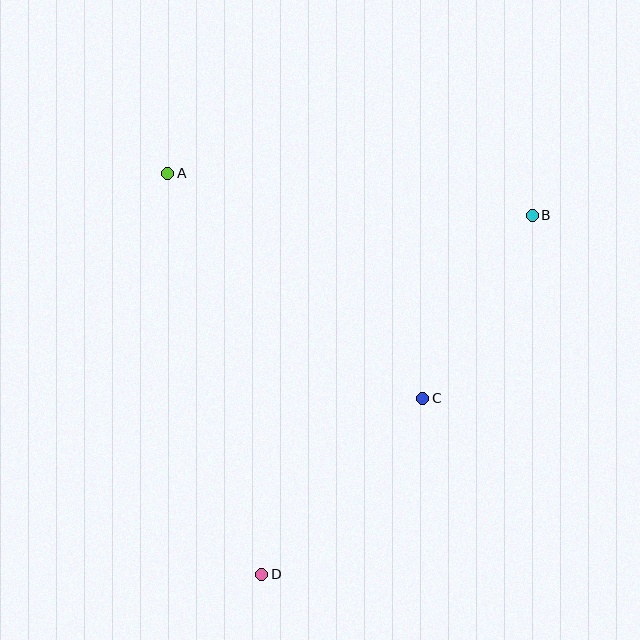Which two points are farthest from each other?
Points B and D are farthest from each other.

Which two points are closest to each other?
Points B and C are closest to each other.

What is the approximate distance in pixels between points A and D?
The distance between A and D is approximately 412 pixels.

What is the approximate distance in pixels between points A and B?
The distance between A and B is approximately 367 pixels.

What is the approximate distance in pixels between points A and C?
The distance between A and C is approximately 340 pixels.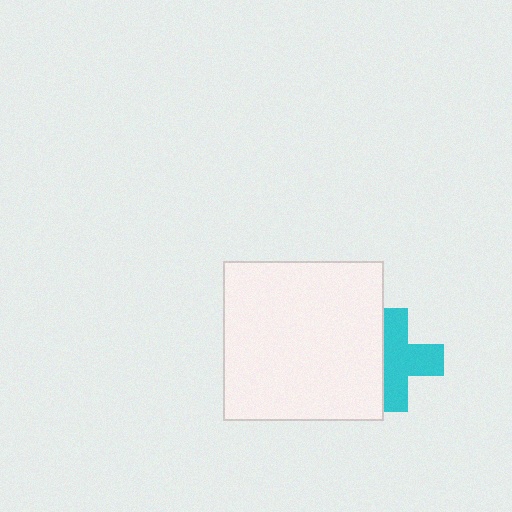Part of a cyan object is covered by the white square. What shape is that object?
It is a cross.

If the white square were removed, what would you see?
You would see the complete cyan cross.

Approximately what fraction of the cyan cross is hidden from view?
Roughly 35% of the cyan cross is hidden behind the white square.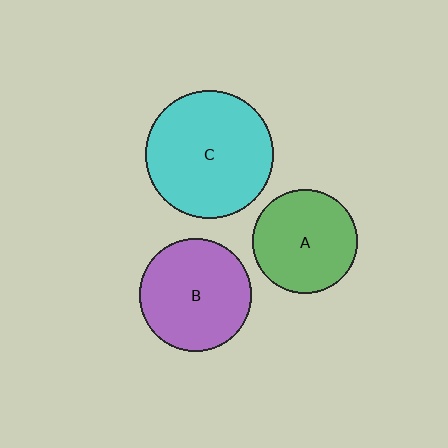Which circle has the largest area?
Circle C (cyan).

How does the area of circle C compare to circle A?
Approximately 1.5 times.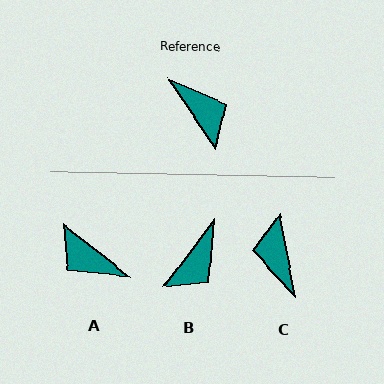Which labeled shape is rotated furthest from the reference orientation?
A, about 163 degrees away.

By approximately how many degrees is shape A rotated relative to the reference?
Approximately 163 degrees clockwise.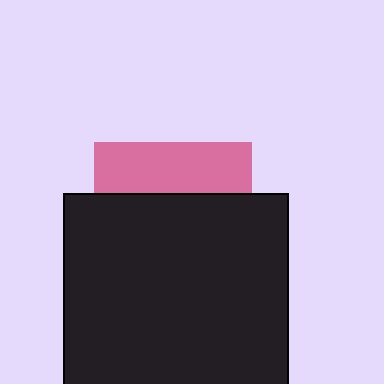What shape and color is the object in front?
The object in front is a black rectangle.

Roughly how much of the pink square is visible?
A small part of it is visible (roughly 33%).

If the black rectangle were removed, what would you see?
You would see the complete pink square.